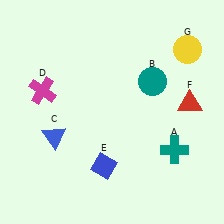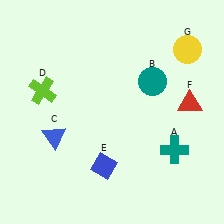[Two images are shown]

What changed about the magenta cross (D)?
In Image 1, D is magenta. In Image 2, it changed to lime.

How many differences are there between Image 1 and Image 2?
There is 1 difference between the two images.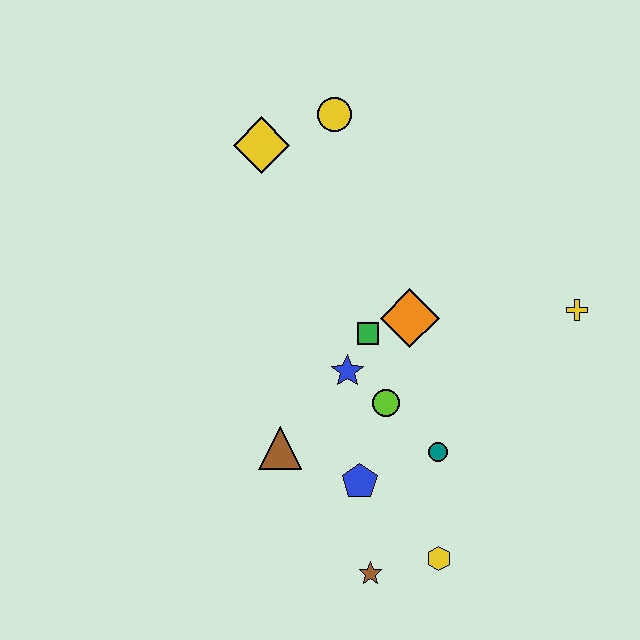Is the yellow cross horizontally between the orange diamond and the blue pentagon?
No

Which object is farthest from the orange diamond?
The brown star is farthest from the orange diamond.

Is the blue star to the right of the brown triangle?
Yes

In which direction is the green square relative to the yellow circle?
The green square is below the yellow circle.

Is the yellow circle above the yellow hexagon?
Yes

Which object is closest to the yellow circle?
The yellow diamond is closest to the yellow circle.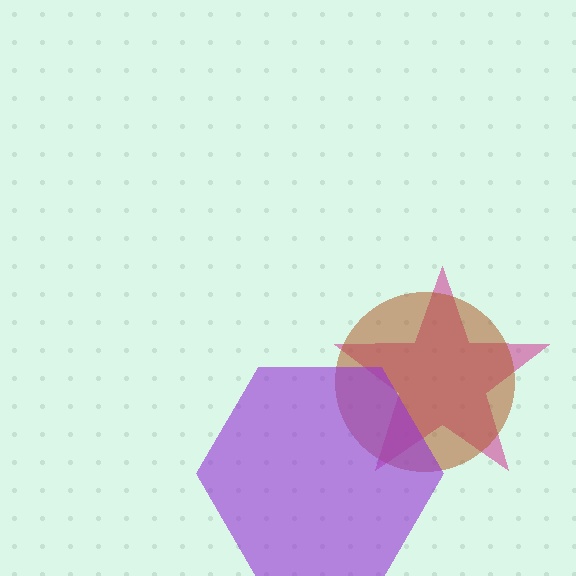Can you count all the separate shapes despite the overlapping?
Yes, there are 3 separate shapes.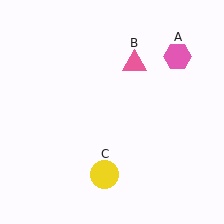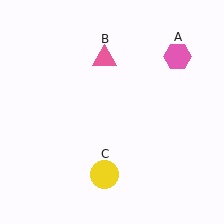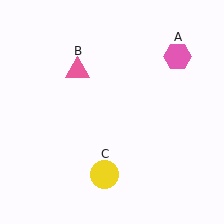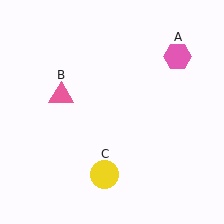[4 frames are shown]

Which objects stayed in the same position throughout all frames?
Pink hexagon (object A) and yellow circle (object C) remained stationary.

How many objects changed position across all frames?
1 object changed position: pink triangle (object B).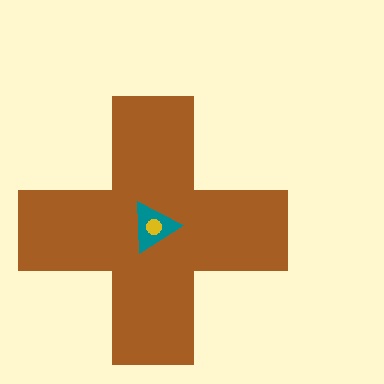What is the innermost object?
The yellow circle.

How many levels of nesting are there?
3.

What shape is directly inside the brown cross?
The teal triangle.